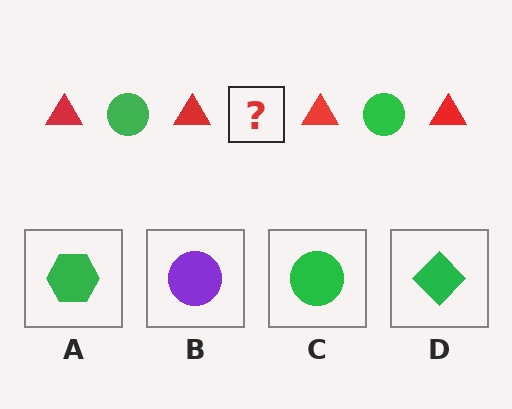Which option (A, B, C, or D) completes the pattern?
C.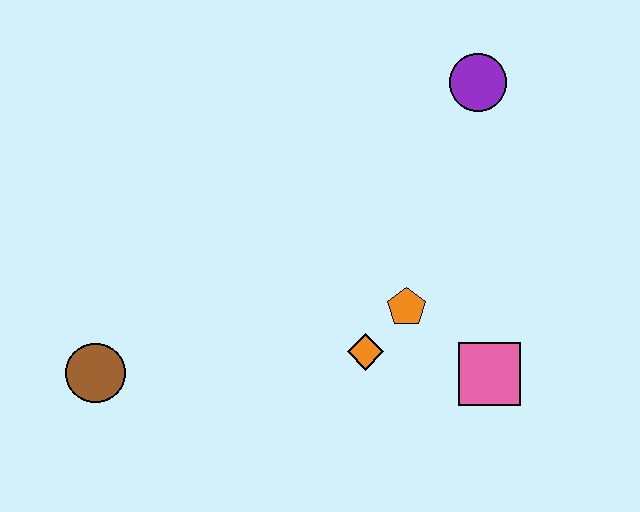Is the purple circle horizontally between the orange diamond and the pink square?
Yes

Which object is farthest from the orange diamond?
The purple circle is farthest from the orange diamond.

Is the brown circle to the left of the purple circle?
Yes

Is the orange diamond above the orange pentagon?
No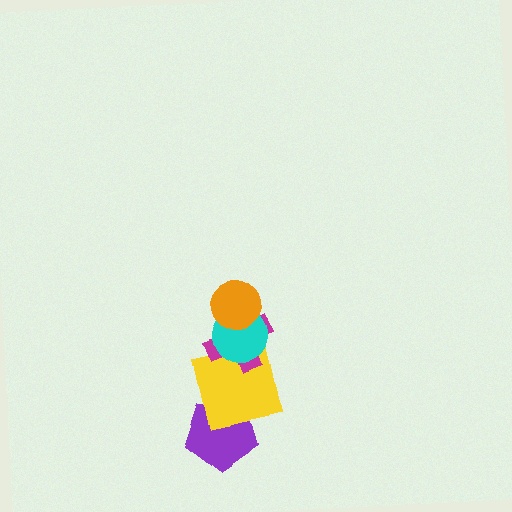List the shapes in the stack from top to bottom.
From top to bottom: the orange circle, the cyan circle, the magenta cross, the yellow square, the purple pentagon.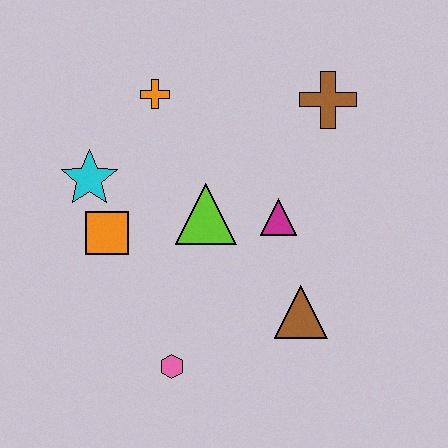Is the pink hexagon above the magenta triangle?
No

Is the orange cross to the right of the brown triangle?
No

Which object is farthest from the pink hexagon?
The brown cross is farthest from the pink hexagon.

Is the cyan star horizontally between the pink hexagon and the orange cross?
No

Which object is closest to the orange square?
The cyan star is closest to the orange square.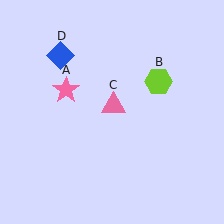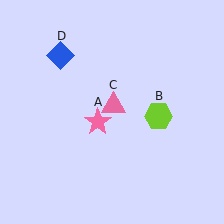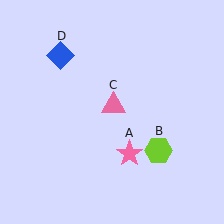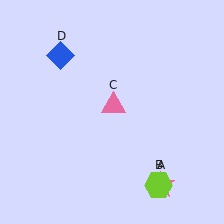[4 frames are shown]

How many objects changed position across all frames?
2 objects changed position: pink star (object A), lime hexagon (object B).